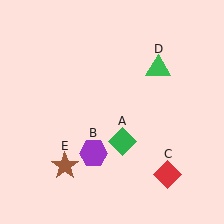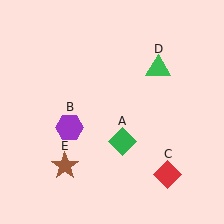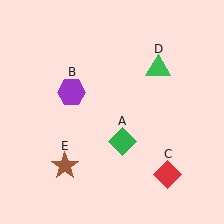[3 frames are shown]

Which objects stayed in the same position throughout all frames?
Green diamond (object A) and red diamond (object C) and green triangle (object D) and brown star (object E) remained stationary.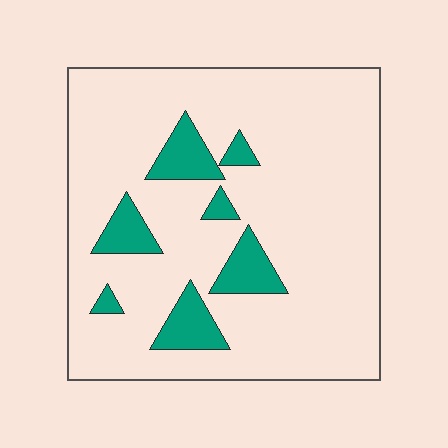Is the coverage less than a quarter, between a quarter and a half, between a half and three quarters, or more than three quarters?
Less than a quarter.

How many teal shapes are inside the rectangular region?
7.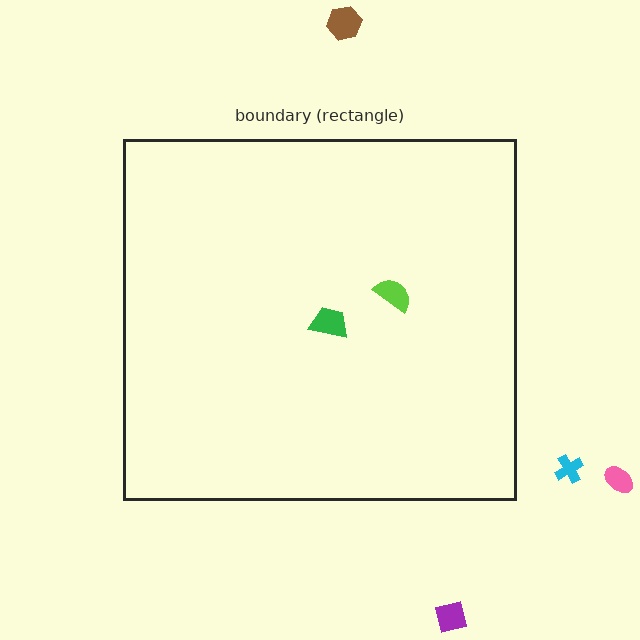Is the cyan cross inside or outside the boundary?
Outside.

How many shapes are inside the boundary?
2 inside, 4 outside.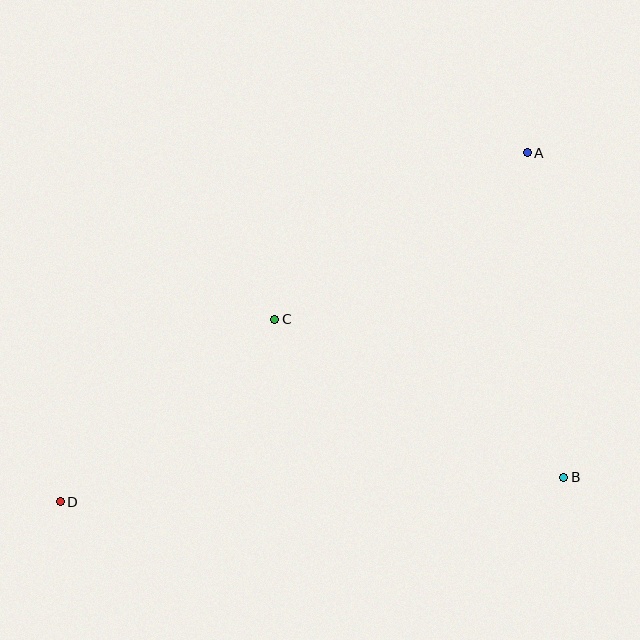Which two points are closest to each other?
Points C and D are closest to each other.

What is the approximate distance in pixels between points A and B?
The distance between A and B is approximately 327 pixels.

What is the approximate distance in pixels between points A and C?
The distance between A and C is approximately 302 pixels.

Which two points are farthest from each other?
Points A and D are farthest from each other.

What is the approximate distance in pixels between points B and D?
The distance between B and D is approximately 504 pixels.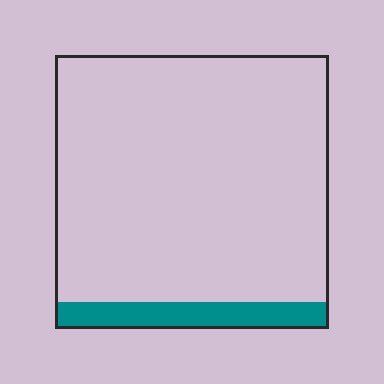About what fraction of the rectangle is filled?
About one tenth (1/10).